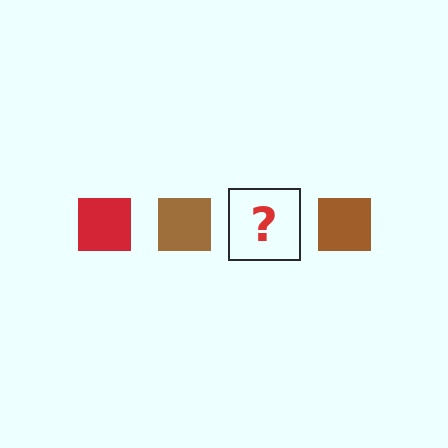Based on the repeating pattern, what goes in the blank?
The blank should be a red square.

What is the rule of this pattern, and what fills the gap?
The rule is that the pattern cycles through red, brown squares. The gap should be filled with a red square.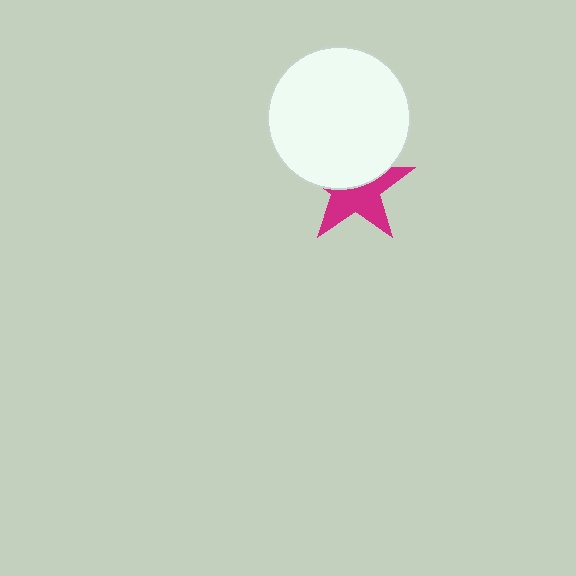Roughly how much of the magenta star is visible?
About half of it is visible (roughly 55%).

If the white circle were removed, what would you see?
You would see the complete magenta star.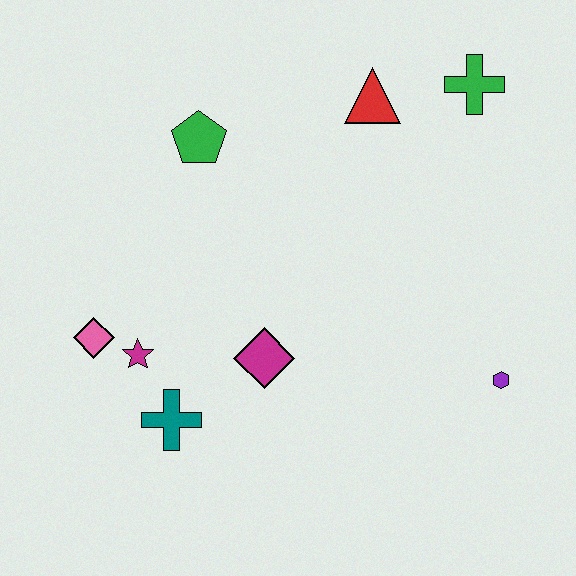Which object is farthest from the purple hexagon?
The pink diamond is farthest from the purple hexagon.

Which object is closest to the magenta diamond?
The teal cross is closest to the magenta diamond.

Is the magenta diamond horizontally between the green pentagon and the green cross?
Yes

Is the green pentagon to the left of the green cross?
Yes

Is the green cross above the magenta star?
Yes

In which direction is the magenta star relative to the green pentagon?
The magenta star is below the green pentagon.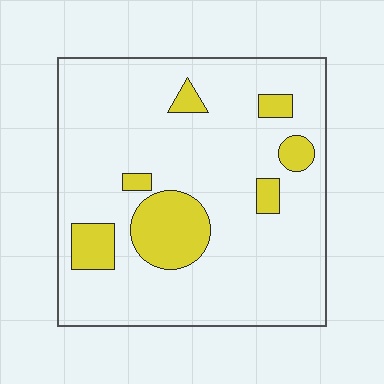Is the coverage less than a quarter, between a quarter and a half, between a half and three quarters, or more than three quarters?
Less than a quarter.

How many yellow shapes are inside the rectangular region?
7.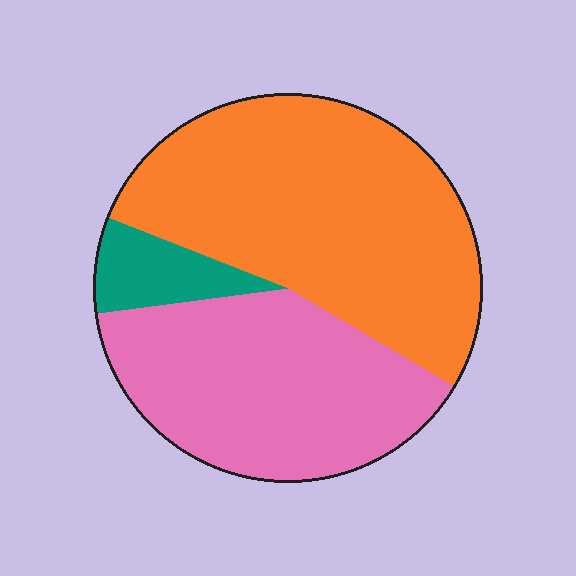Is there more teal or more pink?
Pink.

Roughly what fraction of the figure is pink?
Pink takes up about two fifths (2/5) of the figure.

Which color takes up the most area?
Orange, at roughly 55%.